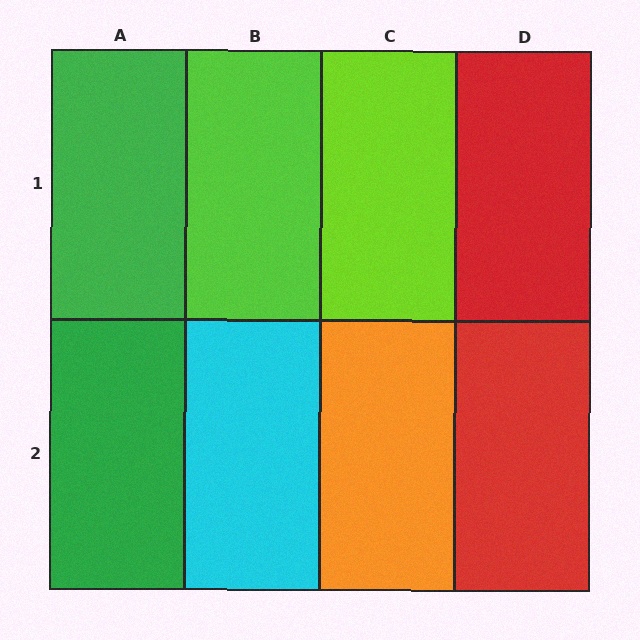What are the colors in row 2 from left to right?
Green, cyan, orange, red.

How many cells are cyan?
1 cell is cyan.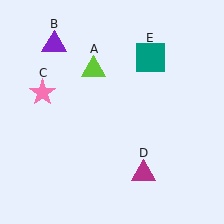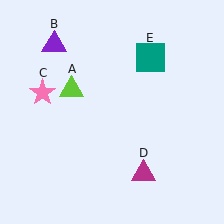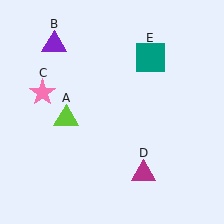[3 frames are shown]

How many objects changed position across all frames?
1 object changed position: lime triangle (object A).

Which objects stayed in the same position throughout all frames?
Purple triangle (object B) and pink star (object C) and magenta triangle (object D) and teal square (object E) remained stationary.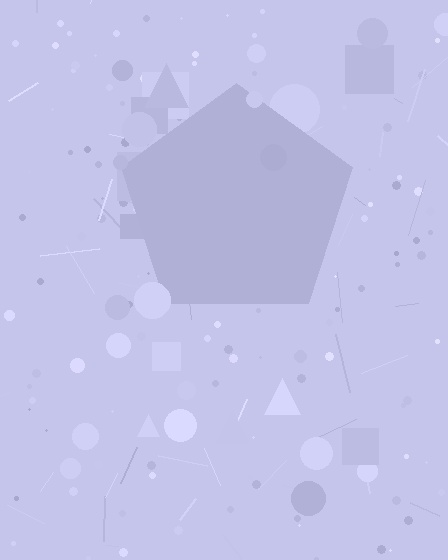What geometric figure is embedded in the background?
A pentagon is embedded in the background.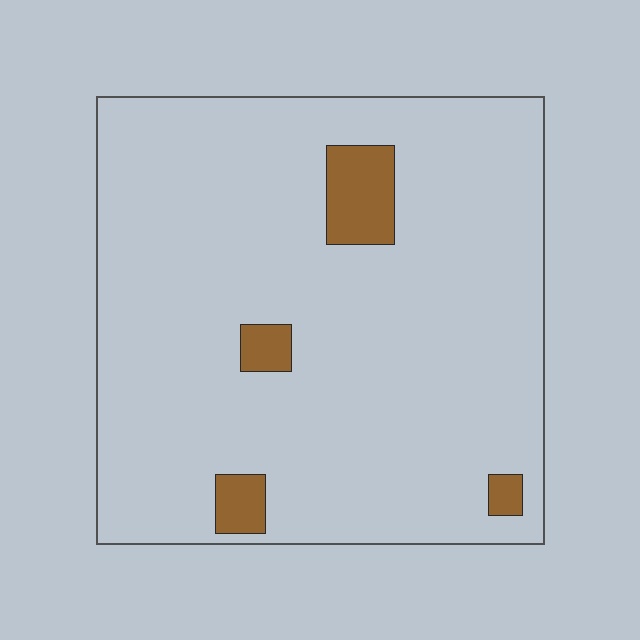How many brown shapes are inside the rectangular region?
4.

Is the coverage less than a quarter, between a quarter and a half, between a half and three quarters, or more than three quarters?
Less than a quarter.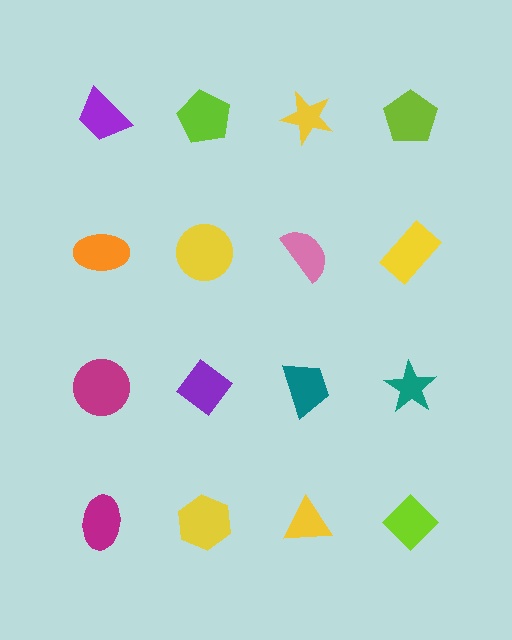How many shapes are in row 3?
4 shapes.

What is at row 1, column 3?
A yellow star.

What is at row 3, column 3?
A teal trapezoid.